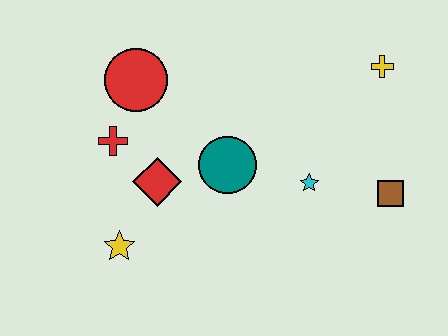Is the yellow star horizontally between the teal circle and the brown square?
No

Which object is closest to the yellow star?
The red diamond is closest to the yellow star.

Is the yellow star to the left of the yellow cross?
Yes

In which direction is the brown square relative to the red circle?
The brown square is to the right of the red circle.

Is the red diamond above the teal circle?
No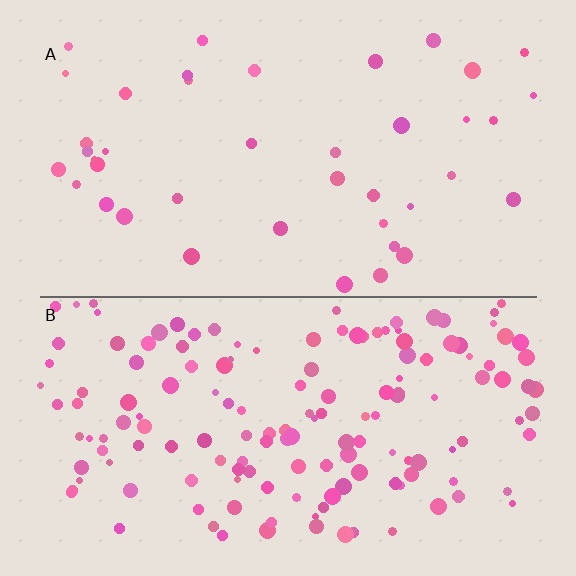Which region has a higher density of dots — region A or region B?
B (the bottom).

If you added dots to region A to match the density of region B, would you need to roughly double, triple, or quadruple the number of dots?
Approximately quadruple.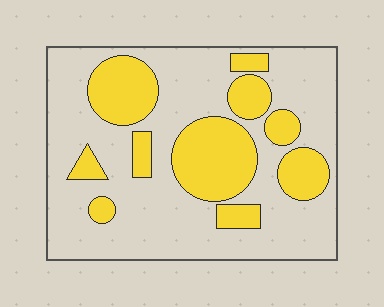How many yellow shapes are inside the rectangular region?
10.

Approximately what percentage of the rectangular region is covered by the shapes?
Approximately 30%.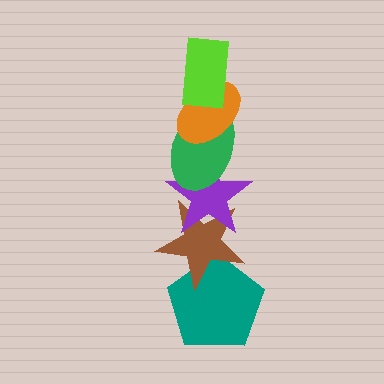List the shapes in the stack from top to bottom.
From top to bottom: the lime rectangle, the orange ellipse, the green ellipse, the purple star, the brown star, the teal pentagon.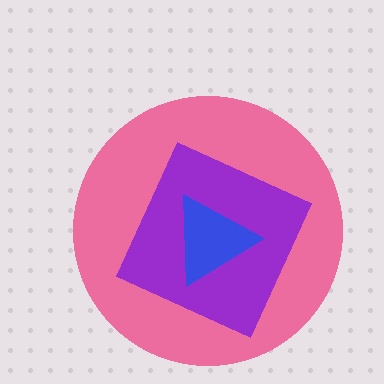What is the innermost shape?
The blue triangle.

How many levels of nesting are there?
3.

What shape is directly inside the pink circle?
The purple diamond.